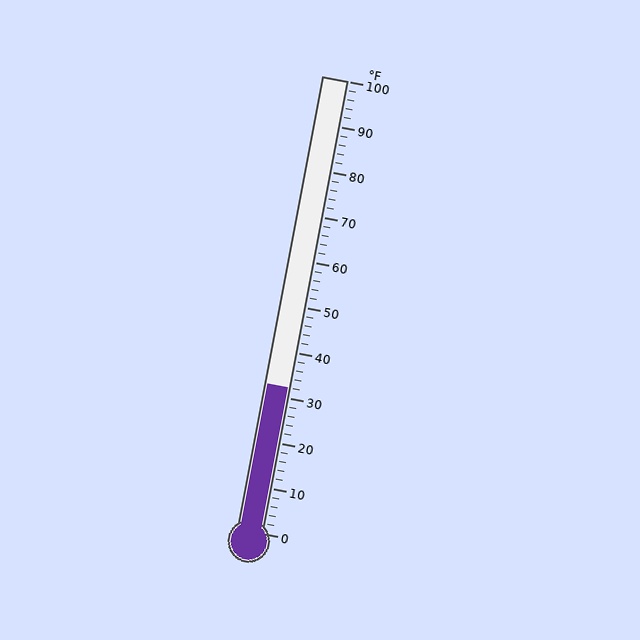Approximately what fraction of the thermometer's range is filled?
The thermometer is filled to approximately 30% of its range.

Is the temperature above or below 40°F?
The temperature is below 40°F.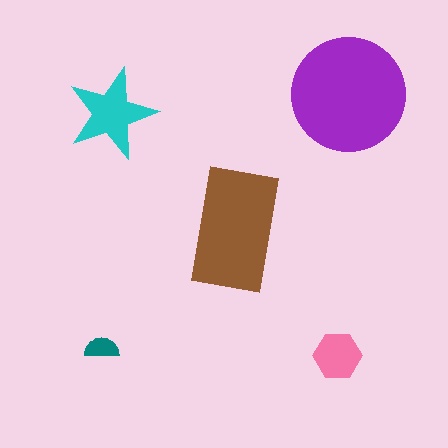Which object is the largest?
The purple circle.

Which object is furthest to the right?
The purple circle is rightmost.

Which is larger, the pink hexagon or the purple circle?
The purple circle.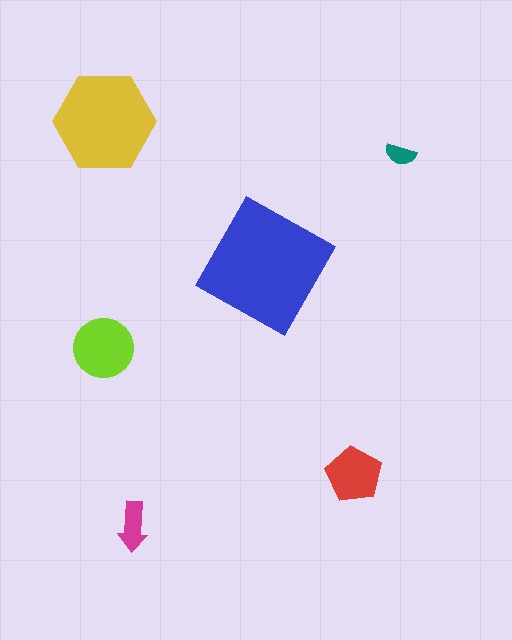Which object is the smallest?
The teal semicircle.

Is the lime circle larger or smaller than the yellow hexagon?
Smaller.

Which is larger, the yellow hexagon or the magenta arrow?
The yellow hexagon.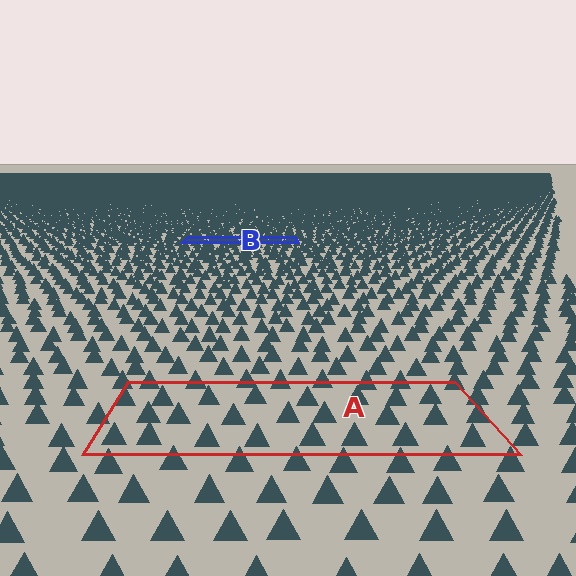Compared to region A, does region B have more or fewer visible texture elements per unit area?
Region B has more texture elements per unit area — they are packed more densely because it is farther away.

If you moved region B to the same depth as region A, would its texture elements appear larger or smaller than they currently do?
They would appear larger. At a closer depth, the same texture elements are projected at a bigger on-screen size.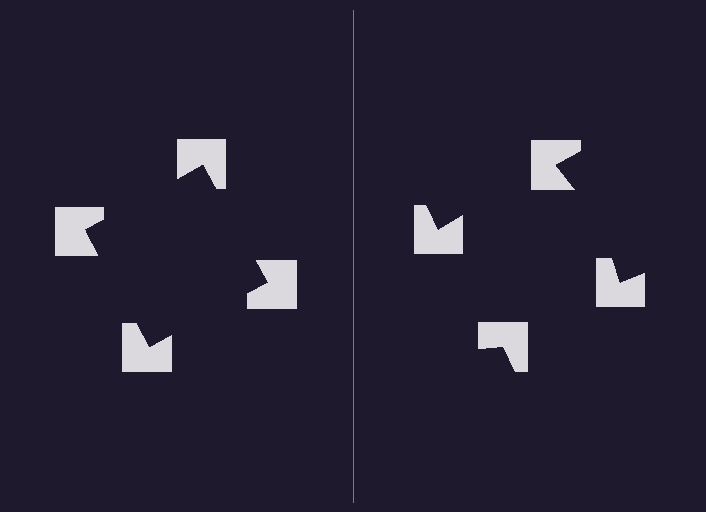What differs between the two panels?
The notched squares are positioned identically on both sides; only the wedge orientations differ. On the left they align to a square; on the right they are misaligned.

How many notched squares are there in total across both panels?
8 — 4 on each side.